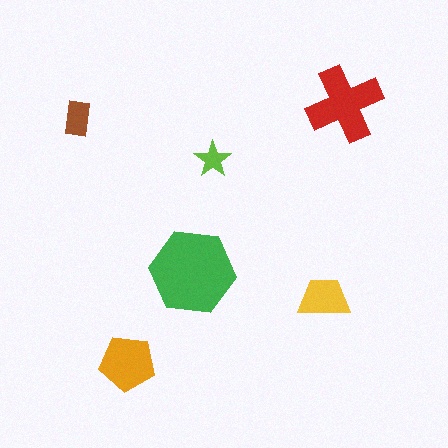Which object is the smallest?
The lime star.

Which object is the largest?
The green hexagon.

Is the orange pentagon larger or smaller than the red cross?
Smaller.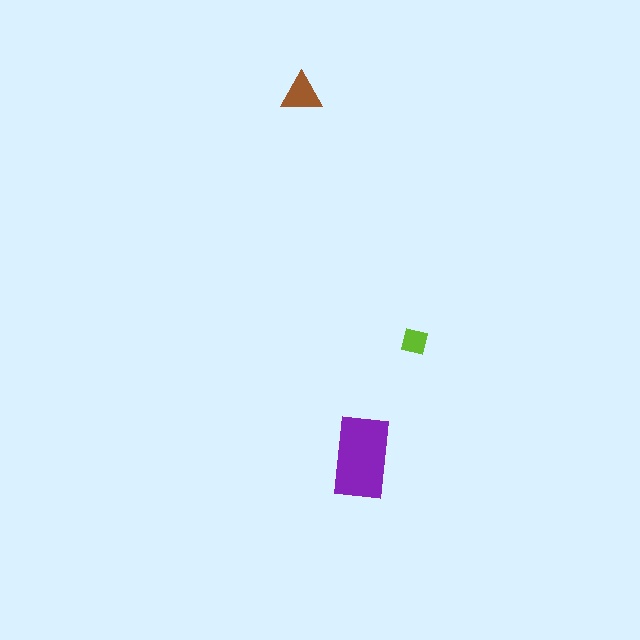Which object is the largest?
The purple rectangle.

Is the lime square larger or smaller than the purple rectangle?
Smaller.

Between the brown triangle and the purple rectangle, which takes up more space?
The purple rectangle.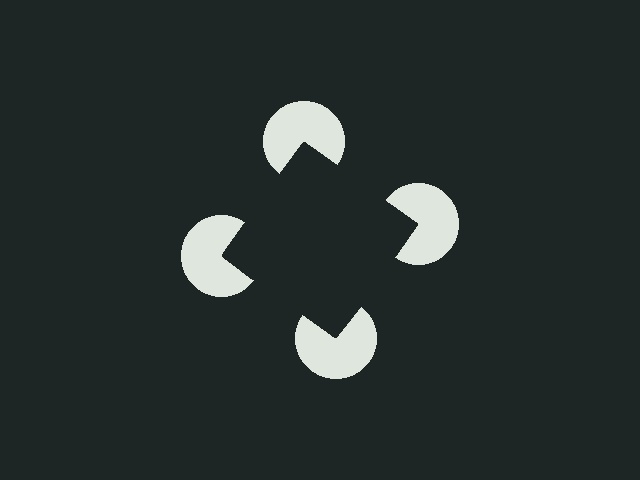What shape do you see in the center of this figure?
An illusory square — its edges are inferred from the aligned wedge cuts in the pac-man discs, not physically drawn.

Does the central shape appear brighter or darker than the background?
It typically appears slightly darker than the background, even though no actual brightness change is drawn.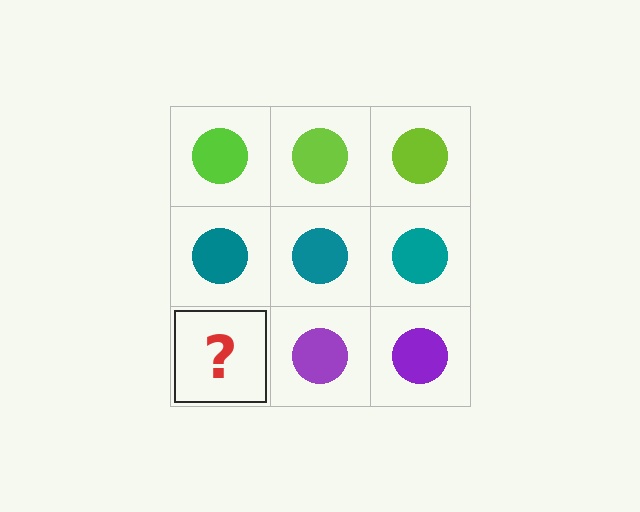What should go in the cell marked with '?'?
The missing cell should contain a purple circle.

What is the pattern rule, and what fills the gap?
The rule is that each row has a consistent color. The gap should be filled with a purple circle.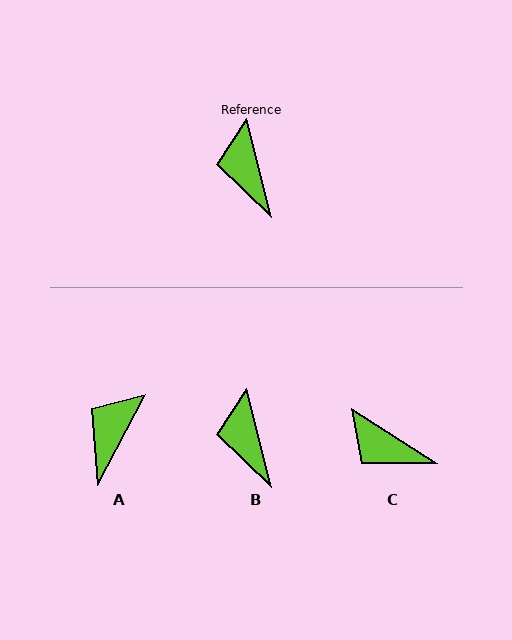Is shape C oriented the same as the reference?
No, it is off by about 43 degrees.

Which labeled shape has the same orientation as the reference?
B.